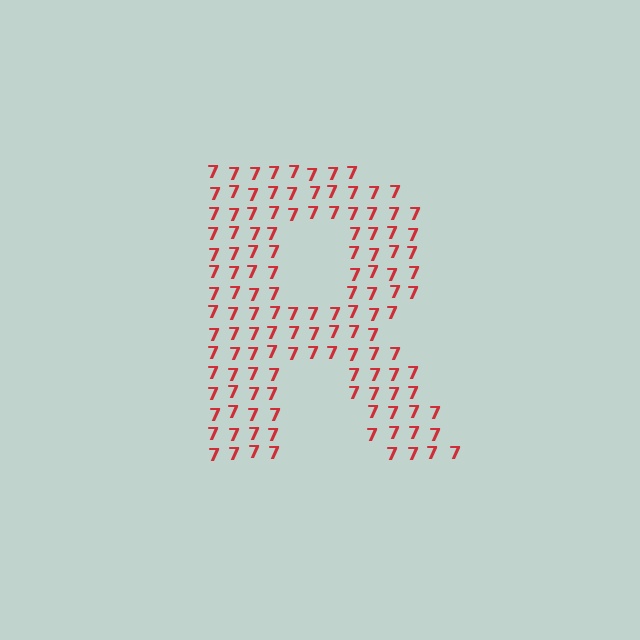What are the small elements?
The small elements are digit 7's.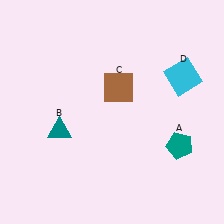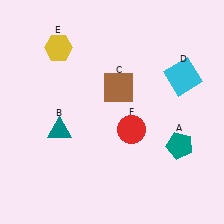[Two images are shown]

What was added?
A yellow hexagon (E), a red circle (F) were added in Image 2.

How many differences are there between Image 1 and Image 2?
There are 2 differences between the two images.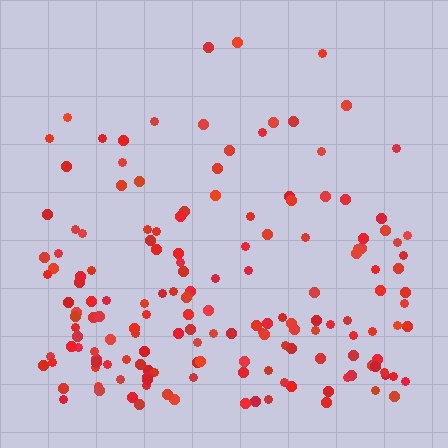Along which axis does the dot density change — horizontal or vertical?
Vertical.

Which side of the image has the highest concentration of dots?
The bottom.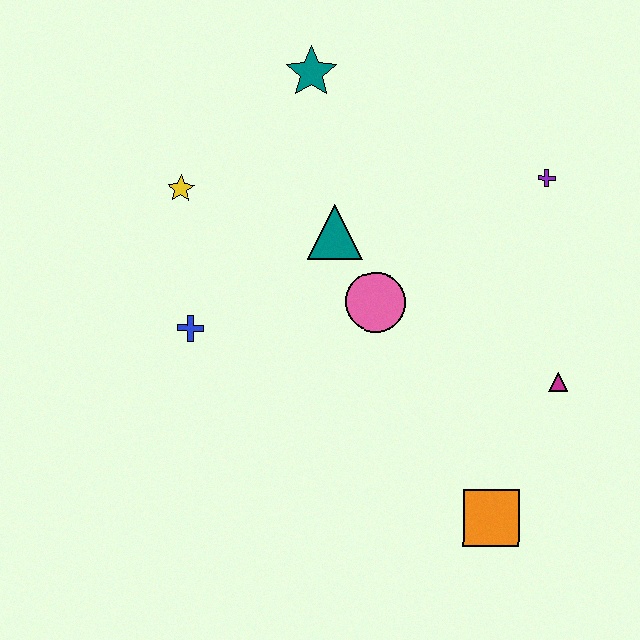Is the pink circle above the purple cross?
No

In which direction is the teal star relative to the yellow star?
The teal star is to the right of the yellow star.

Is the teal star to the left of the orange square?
Yes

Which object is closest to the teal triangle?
The pink circle is closest to the teal triangle.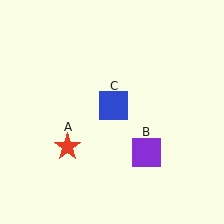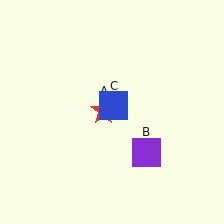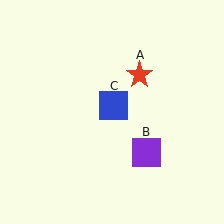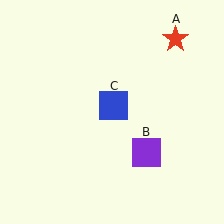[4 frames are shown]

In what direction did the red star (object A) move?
The red star (object A) moved up and to the right.